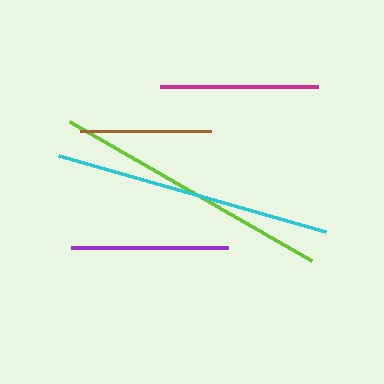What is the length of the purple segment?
The purple segment is approximately 157 pixels long.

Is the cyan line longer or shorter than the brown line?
The cyan line is longer than the brown line.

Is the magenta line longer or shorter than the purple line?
The magenta line is longer than the purple line.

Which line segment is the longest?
The lime line is the longest at approximately 280 pixels.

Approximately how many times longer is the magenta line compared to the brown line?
The magenta line is approximately 1.2 times the length of the brown line.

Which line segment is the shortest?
The brown line is the shortest at approximately 131 pixels.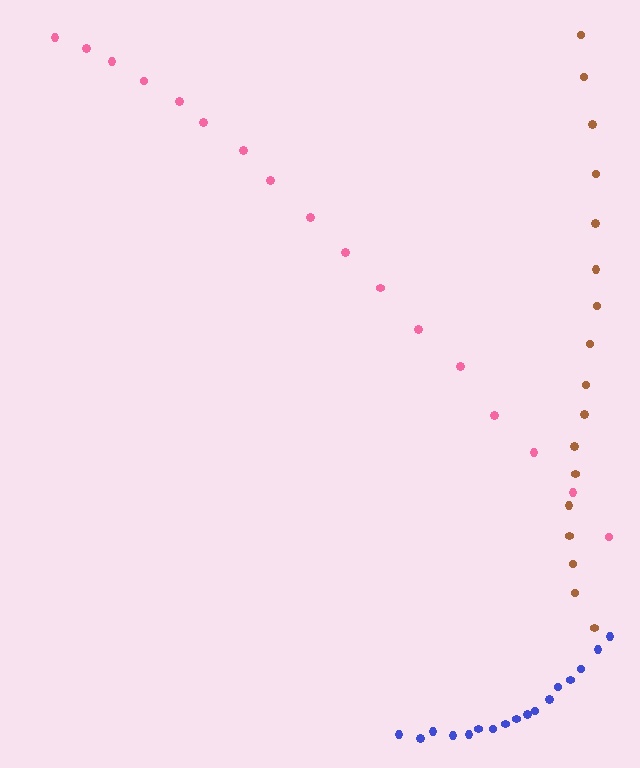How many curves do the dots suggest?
There are 3 distinct paths.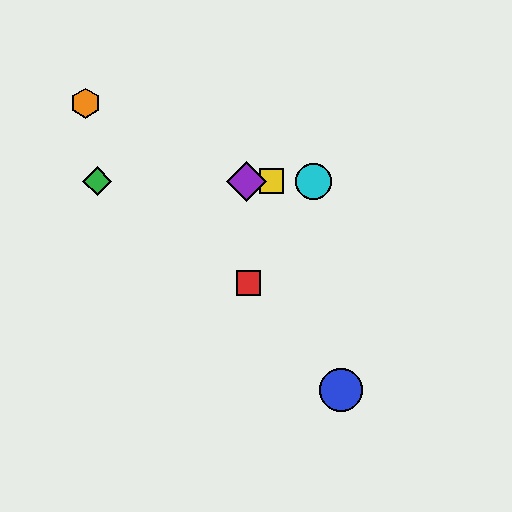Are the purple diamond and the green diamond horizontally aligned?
Yes, both are at y≈181.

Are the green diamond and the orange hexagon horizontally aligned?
No, the green diamond is at y≈181 and the orange hexagon is at y≈103.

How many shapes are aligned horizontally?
4 shapes (the green diamond, the yellow square, the purple diamond, the cyan circle) are aligned horizontally.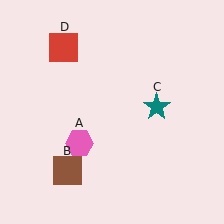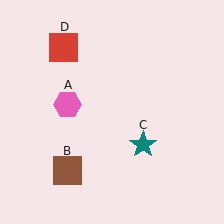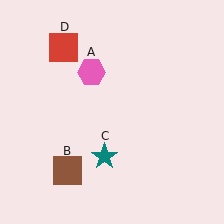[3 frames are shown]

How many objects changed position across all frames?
2 objects changed position: pink hexagon (object A), teal star (object C).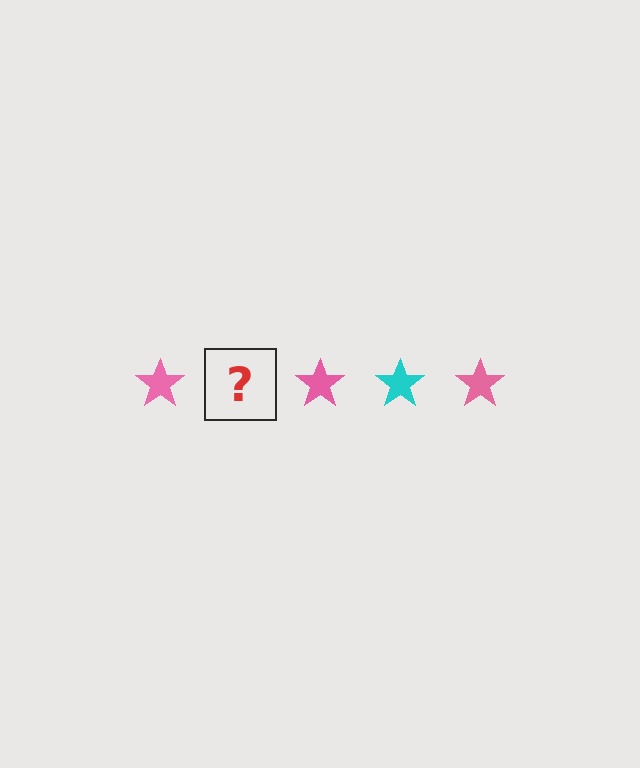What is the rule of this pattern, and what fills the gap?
The rule is that the pattern cycles through pink, cyan stars. The gap should be filled with a cyan star.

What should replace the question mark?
The question mark should be replaced with a cyan star.